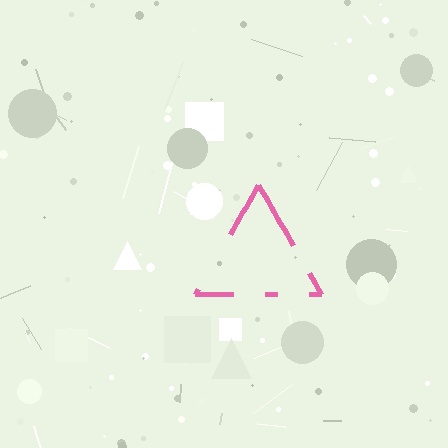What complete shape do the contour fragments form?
The contour fragments form a triangle.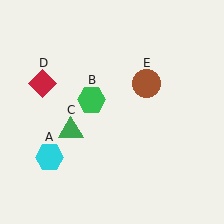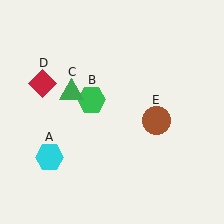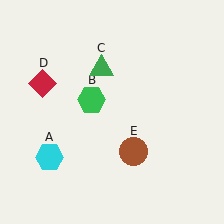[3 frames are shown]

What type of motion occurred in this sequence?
The green triangle (object C), brown circle (object E) rotated clockwise around the center of the scene.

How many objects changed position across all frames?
2 objects changed position: green triangle (object C), brown circle (object E).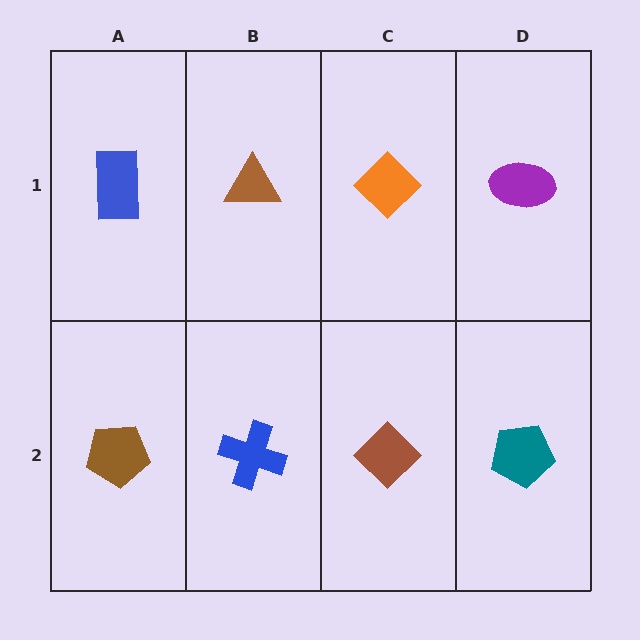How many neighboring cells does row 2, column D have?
2.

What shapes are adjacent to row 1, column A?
A brown pentagon (row 2, column A), a brown triangle (row 1, column B).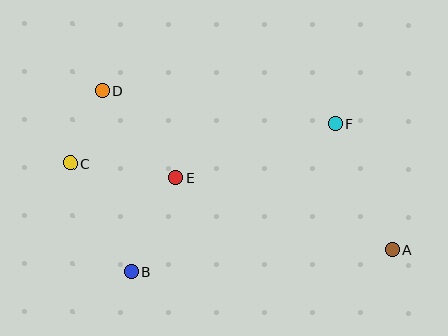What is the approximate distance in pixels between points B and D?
The distance between B and D is approximately 184 pixels.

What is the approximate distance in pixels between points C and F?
The distance between C and F is approximately 268 pixels.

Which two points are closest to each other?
Points C and D are closest to each other.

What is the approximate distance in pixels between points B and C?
The distance between B and C is approximately 124 pixels.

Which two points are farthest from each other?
Points A and C are farthest from each other.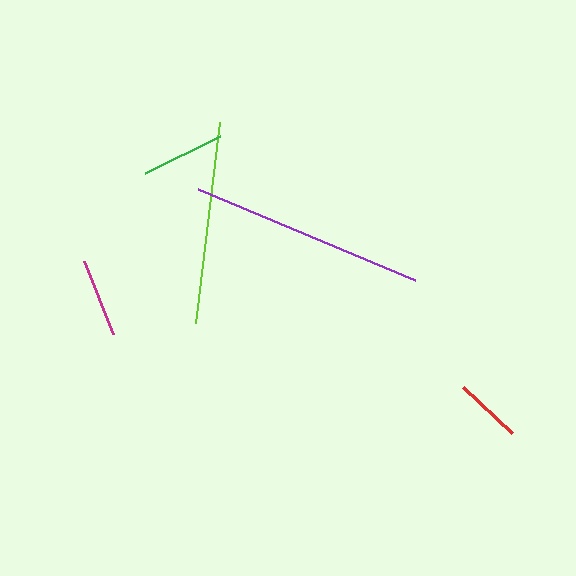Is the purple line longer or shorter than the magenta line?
The purple line is longer than the magenta line.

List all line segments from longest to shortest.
From longest to shortest: purple, lime, green, magenta, red.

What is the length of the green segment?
The green segment is approximately 84 pixels long.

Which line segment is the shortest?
The red line is the shortest at approximately 67 pixels.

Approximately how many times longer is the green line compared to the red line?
The green line is approximately 1.2 times the length of the red line.